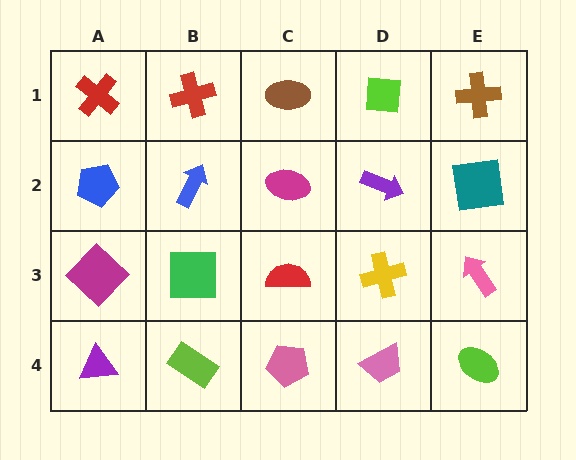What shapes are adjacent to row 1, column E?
A teal square (row 2, column E), a lime square (row 1, column D).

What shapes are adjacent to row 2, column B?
A red cross (row 1, column B), a green square (row 3, column B), a blue pentagon (row 2, column A), a magenta ellipse (row 2, column C).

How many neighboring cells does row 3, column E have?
3.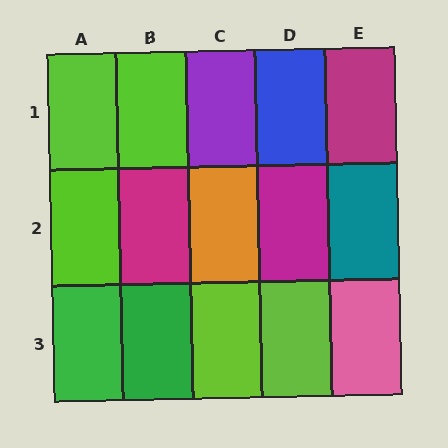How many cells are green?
2 cells are green.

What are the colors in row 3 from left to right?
Green, green, lime, lime, pink.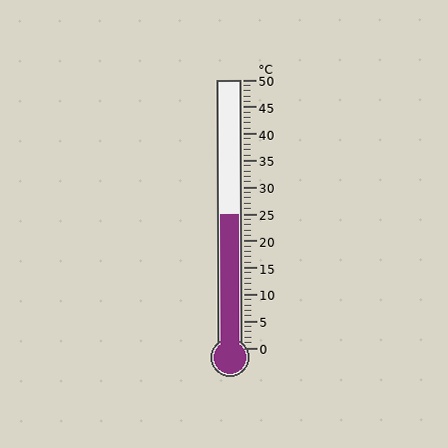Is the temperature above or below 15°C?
The temperature is above 15°C.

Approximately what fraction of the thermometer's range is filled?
The thermometer is filled to approximately 50% of its range.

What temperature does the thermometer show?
The thermometer shows approximately 25°C.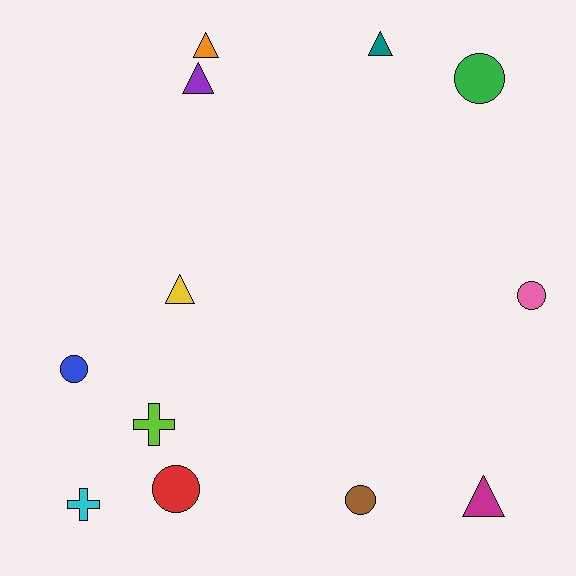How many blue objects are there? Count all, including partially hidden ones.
There is 1 blue object.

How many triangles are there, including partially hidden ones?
There are 5 triangles.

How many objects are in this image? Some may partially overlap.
There are 12 objects.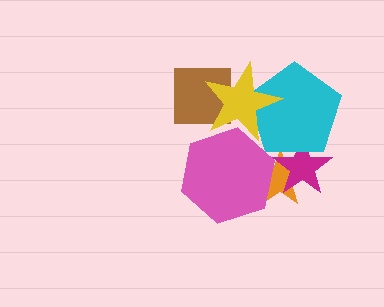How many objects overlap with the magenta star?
2 objects overlap with the magenta star.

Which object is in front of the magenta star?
The cyan pentagon is in front of the magenta star.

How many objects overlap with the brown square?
1 object overlaps with the brown square.